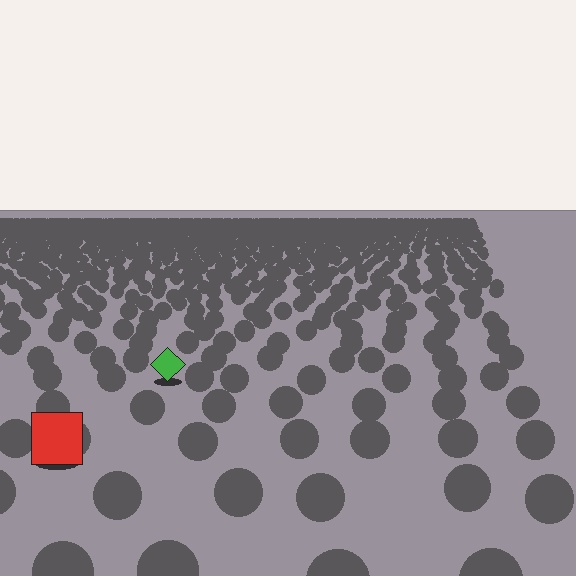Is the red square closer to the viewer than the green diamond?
Yes. The red square is closer — you can tell from the texture gradient: the ground texture is coarser near it.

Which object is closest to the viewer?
The red square is closest. The texture marks near it are larger and more spread out.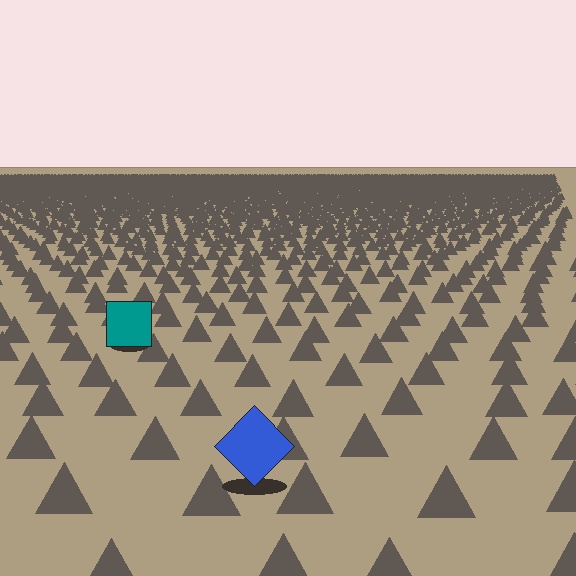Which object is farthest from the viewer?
The teal square is farthest from the viewer. It appears smaller and the ground texture around it is denser.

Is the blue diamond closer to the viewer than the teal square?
Yes. The blue diamond is closer — you can tell from the texture gradient: the ground texture is coarser near it.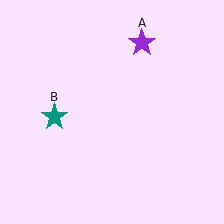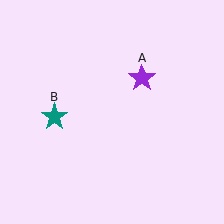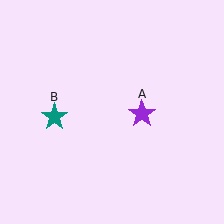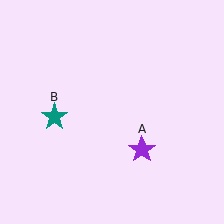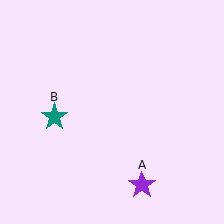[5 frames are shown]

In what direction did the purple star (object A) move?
The purple star (object A) moved down.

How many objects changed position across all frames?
1 object changed position: purple star (object A).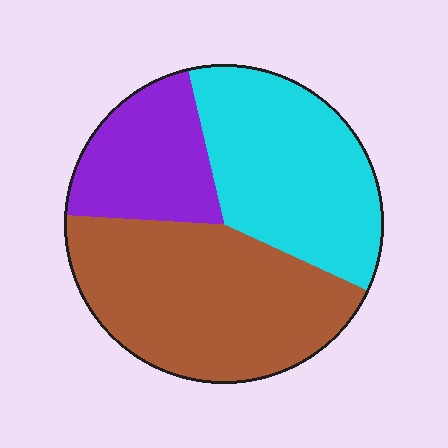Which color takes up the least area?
Purple, at roughly 20%.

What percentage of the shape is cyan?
Cyan covers about 35% of the shape.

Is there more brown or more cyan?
Brown.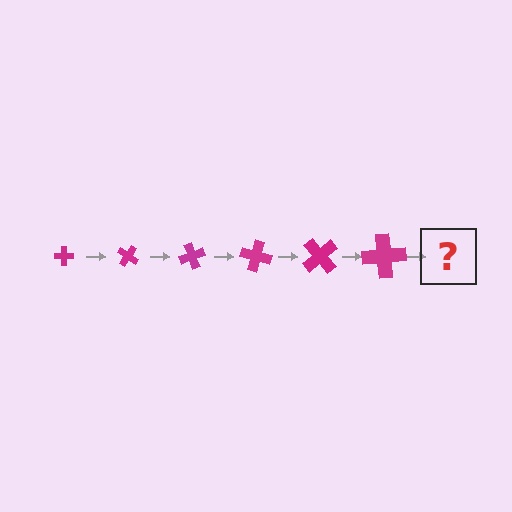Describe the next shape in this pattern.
It should be a cross, larger than the previous one and rotated 210 degrees from the start.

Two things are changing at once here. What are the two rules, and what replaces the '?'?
The two rules are that the cross grows larger each step and it rotates 35 degrees each step. The '?' should be a cross, larger than the previous one and rotated 210 degrees from the start.